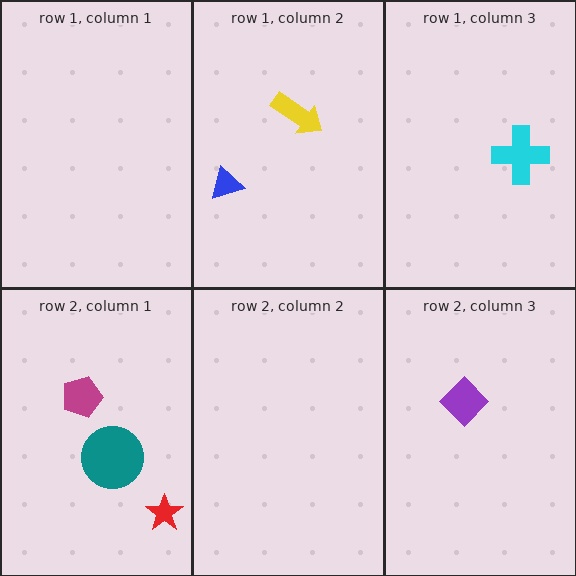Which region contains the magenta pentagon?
The row 2, column 1 region.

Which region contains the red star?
The row 2, column 1 region.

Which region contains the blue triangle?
The row 1, column 2 region.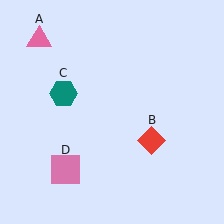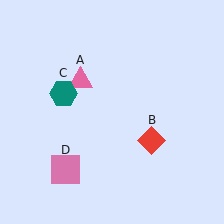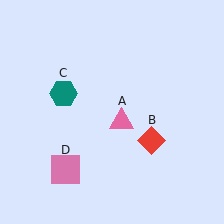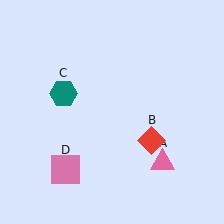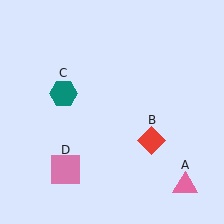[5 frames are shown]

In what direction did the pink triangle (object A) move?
The pink triangle (object A) moved down and to the right.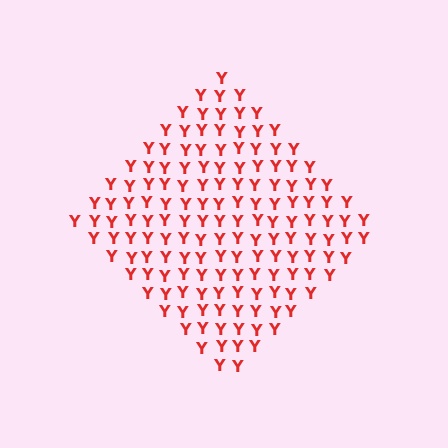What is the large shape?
The large shape is a diamond.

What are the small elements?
The small elements are letter Y's.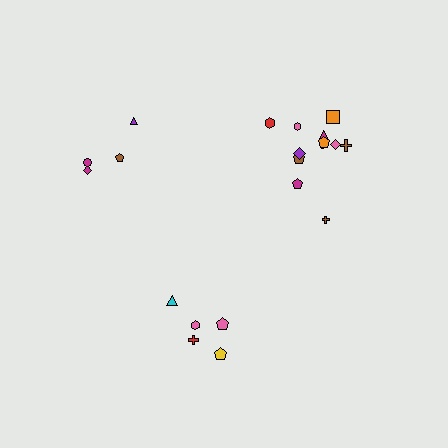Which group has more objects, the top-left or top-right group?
The top-right group.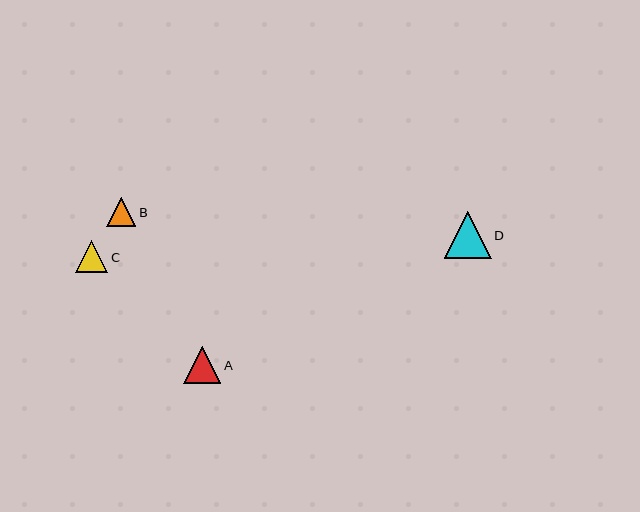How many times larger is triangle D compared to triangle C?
Triangle D is approximately 1.5 times the size of triangle C.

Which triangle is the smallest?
Triangle B is the smallest with a size of approximately 29 pixels.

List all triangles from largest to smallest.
From largest to smallest: D, A, C, B.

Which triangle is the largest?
Triangle D is the largest with a size of approximately 47 pixels.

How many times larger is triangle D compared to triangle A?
Triangle D is approximately 1.3 times the size of triangle A.